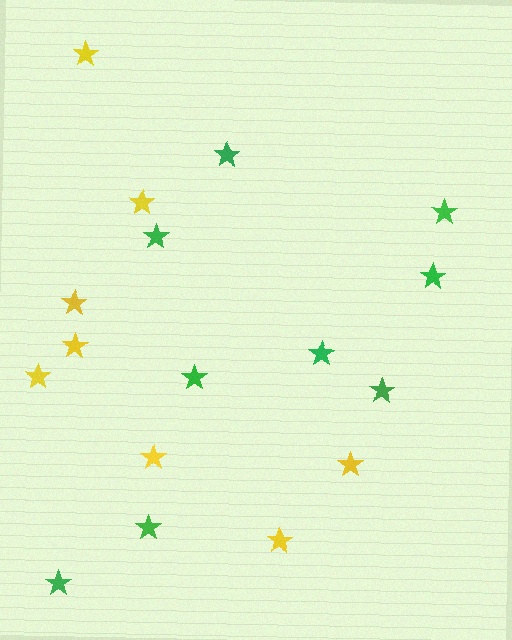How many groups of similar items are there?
There are 2 groups: one group of yellow stars (8) and one group of green stars (9).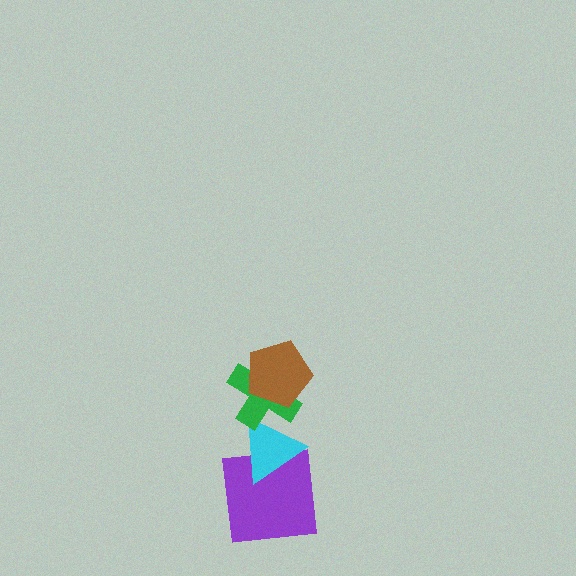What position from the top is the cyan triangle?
The cyan triangle is 3rd from the top.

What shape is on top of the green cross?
The brown pentagon is on top of the green cross.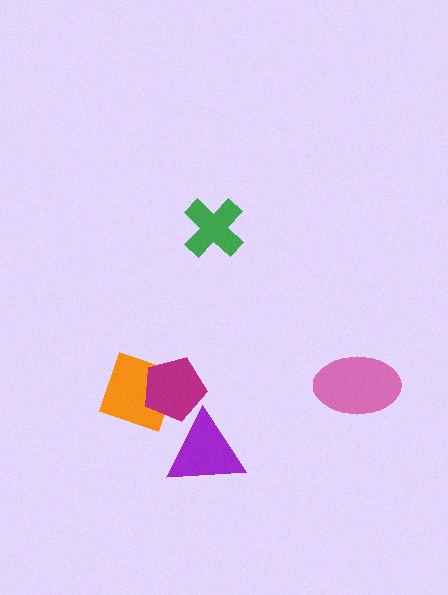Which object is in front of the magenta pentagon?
The purple triangle is in front of the magenta pentagon.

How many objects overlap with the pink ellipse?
0 objects overlap with the pink ellipse.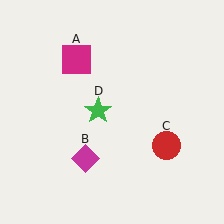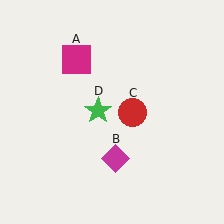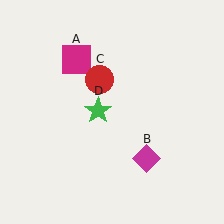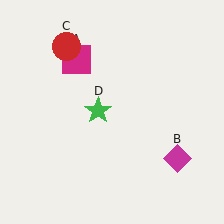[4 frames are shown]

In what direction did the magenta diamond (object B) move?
The magenta diamond (object B) moved right.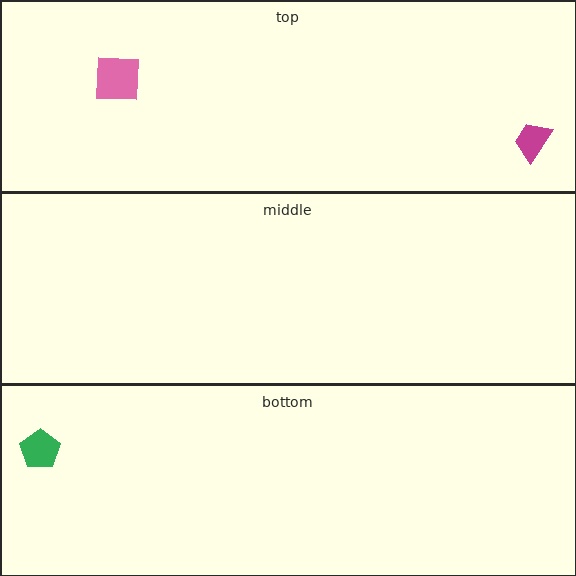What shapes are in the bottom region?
The green pentagon.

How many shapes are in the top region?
2.